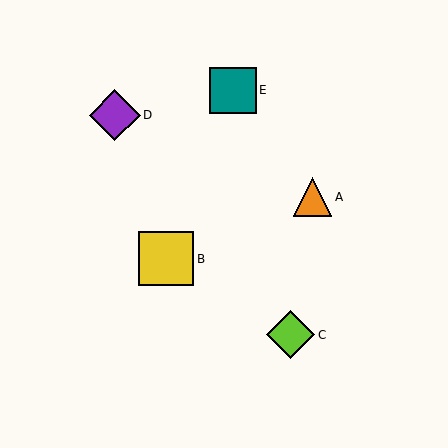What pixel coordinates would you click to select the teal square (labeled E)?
Click at (233, 90) to select the teal square E.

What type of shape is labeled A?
Shape A is an orange triangle.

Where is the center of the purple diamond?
The center of the purple diamond is at (115, 115).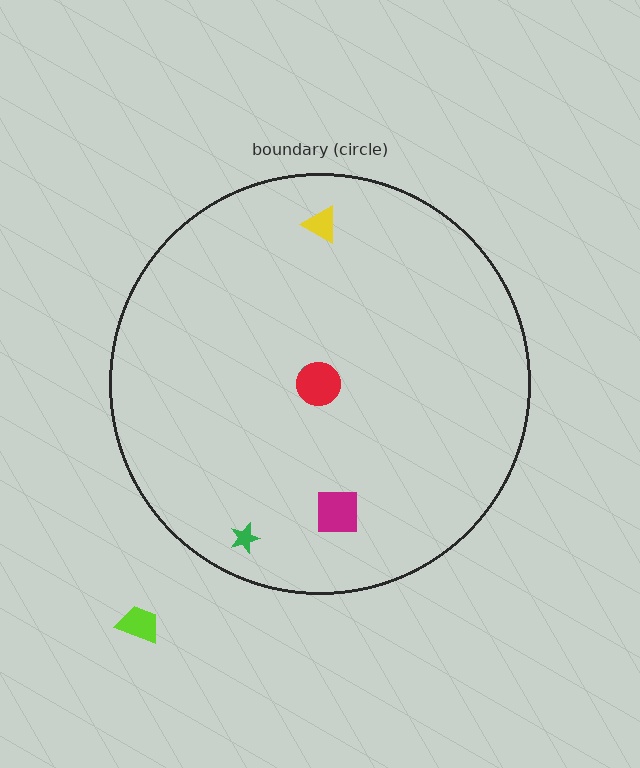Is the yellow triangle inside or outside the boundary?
Inside.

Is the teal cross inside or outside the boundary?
Inside.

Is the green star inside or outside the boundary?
Inside.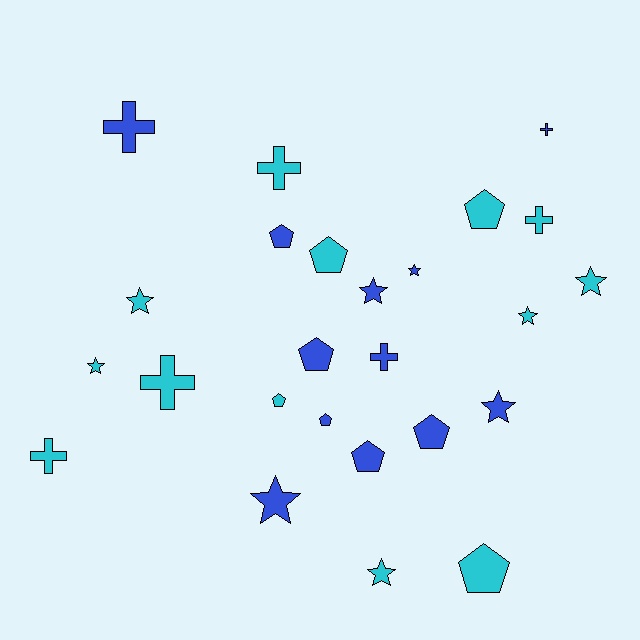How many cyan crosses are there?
There are 4 cyan crosses.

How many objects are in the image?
There are 25 objects.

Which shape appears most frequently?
Star, with 9 objects.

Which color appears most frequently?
Cyan, with 13 objects.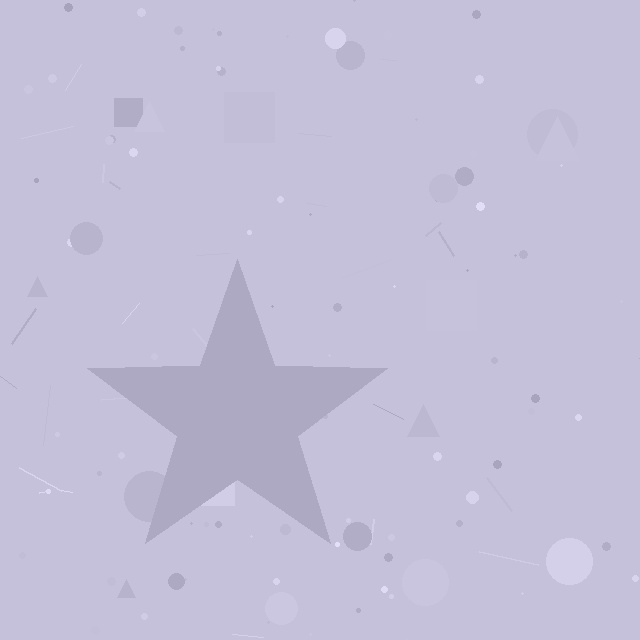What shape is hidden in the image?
A star is hidden in the image.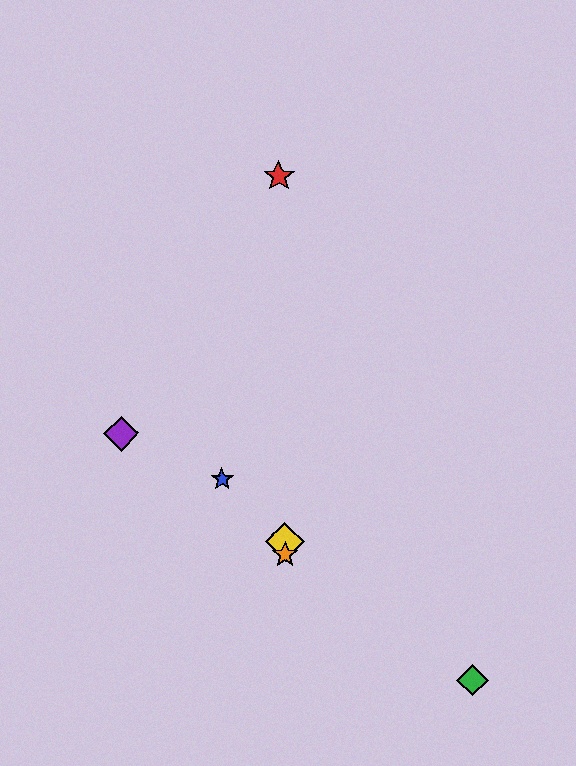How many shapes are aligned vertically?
3 shapes (the red star, the yellow diamond, the orange star) are aligned vertically.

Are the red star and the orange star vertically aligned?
Yes, both are at x≈279.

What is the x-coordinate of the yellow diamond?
The yellow diamond is at x≈285.